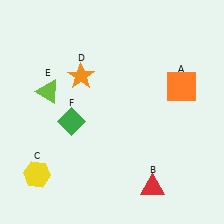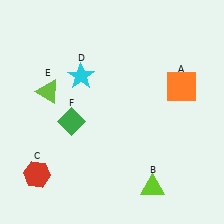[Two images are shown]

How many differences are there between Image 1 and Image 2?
There are 3 differences between the two images.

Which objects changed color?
B changed from red to lime. C changed from yellow to red. D changed from orange to cyan.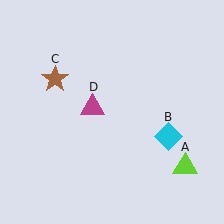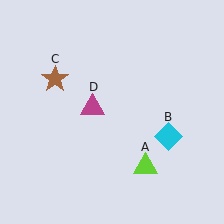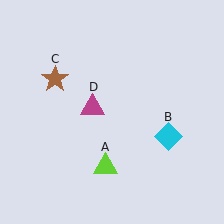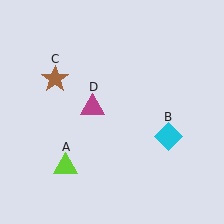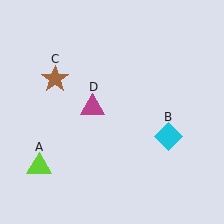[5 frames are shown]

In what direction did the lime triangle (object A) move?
The lime triangle (object A) moved left.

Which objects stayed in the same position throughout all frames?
Cyan diamond (object B) and brown star (object C) and magenta triangle (object D) remained stationary.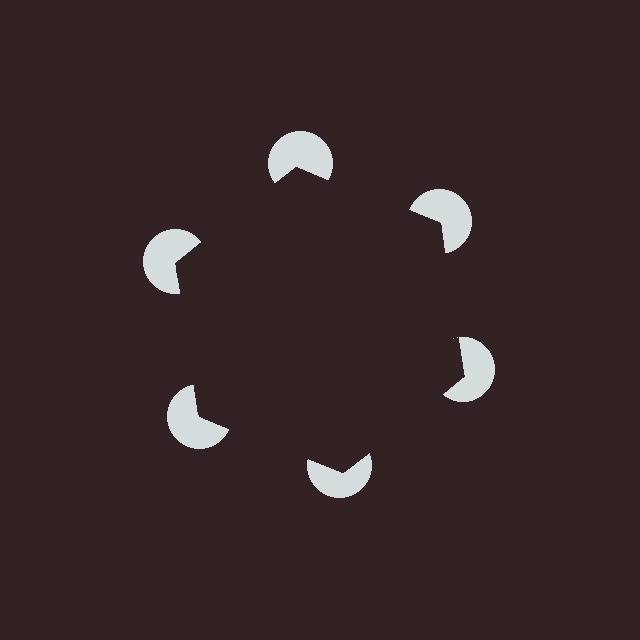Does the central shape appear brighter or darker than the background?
It typically appears slightly darker than the background, even though no actual brightness change is drawn.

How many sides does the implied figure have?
6 sides.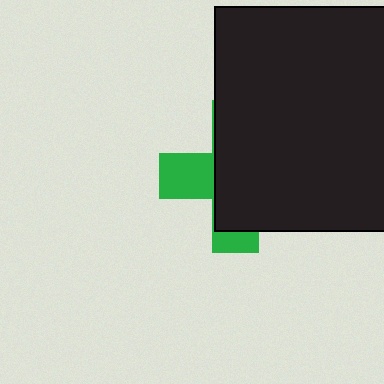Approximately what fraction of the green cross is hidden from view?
Roughly 70% of the green cross is hidden behind the black square.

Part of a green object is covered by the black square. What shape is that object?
It is a cross.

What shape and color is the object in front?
The object in front is a black square.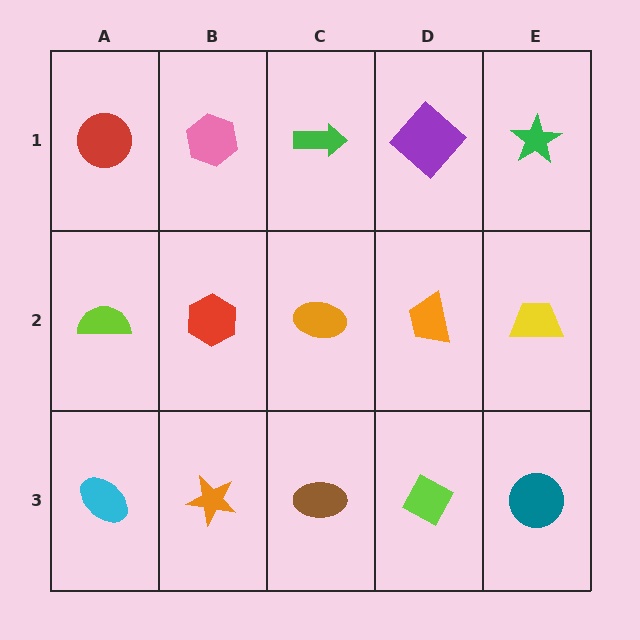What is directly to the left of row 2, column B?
A lime semicircle.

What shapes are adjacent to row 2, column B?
A pink hexagon (row 1, column B), an orange star (row 3, column B), a lime semicircle (row 2, column A), an orange ellipse (row 2, column C).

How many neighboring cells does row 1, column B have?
3.